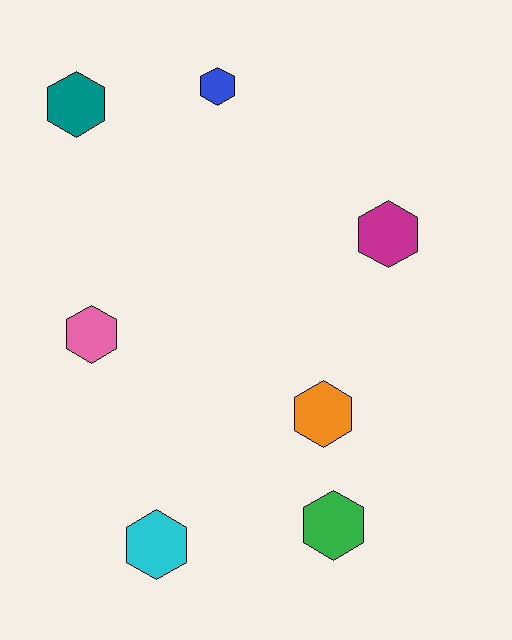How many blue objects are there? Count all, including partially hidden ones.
There is 1 blue object.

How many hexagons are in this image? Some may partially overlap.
There are 7 hexagons.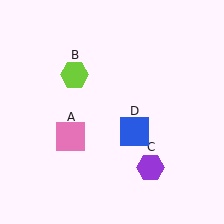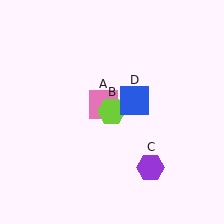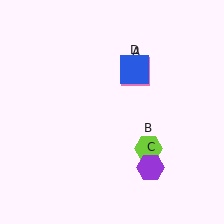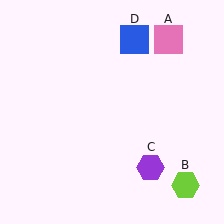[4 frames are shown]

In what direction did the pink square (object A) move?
The pink square (object A) moved up and to the right.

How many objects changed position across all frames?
3 objects changed position: pink square (object A), lime hexagon (object B), blue square (object D).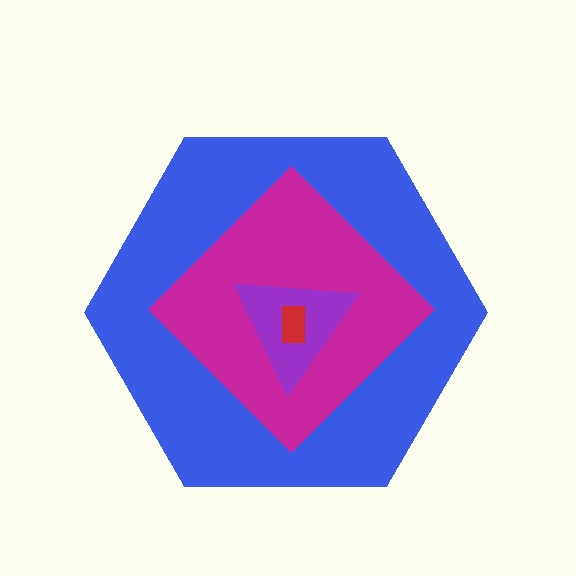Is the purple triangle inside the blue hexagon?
Yes.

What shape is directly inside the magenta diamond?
The purple triangle.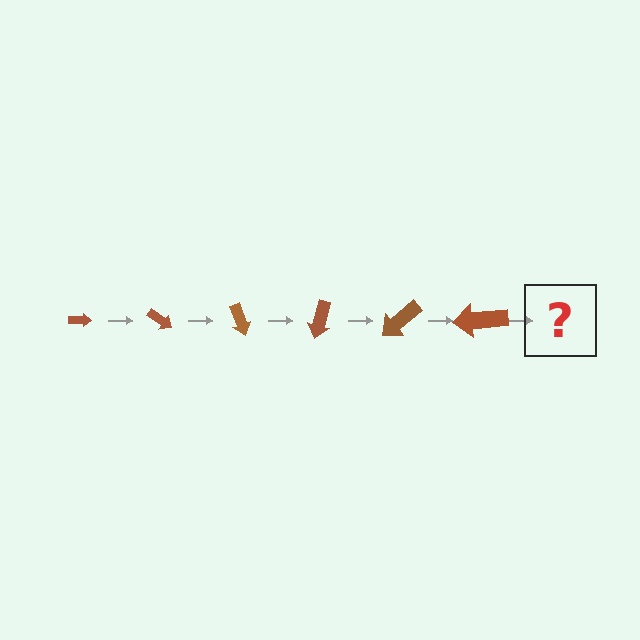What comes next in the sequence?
The next element should be an arrow, larger than the previous one and rotated 210 degrees from the start.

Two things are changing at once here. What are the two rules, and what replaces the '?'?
The two rules are that the arrow grows larger each step and it rotates 35 degrees each step. The '?' should be an arrow, larger than the previous one and rotated 210 degrees from the start.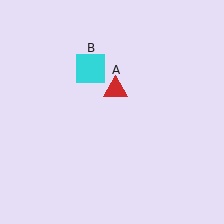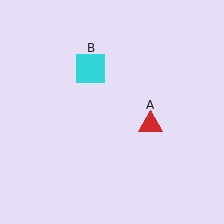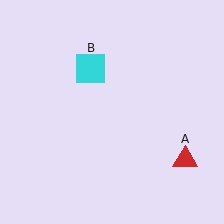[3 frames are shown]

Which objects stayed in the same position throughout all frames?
Cyan square (object B) remained stationary.